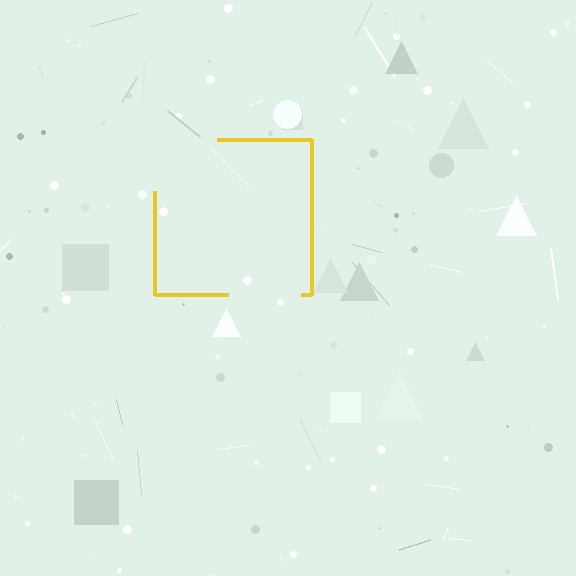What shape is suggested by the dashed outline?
The dashed outline suggests a square.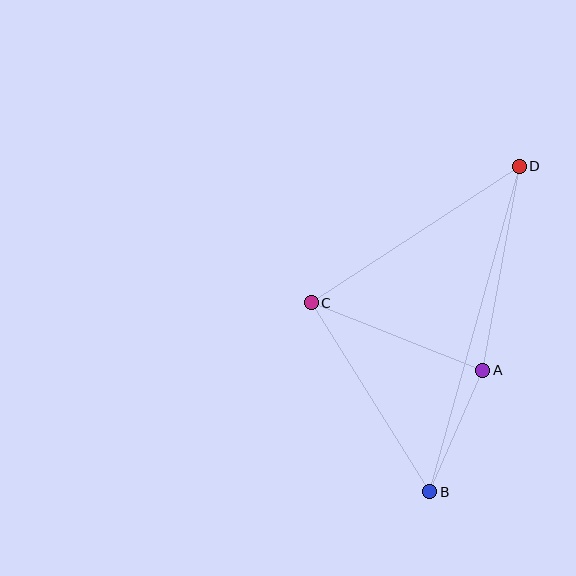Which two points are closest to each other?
Points A and B are closest to each other.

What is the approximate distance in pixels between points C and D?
The distance between C and D is approximately 249 pixels.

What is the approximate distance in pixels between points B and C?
The distance between B and C is approximately 223 pixels.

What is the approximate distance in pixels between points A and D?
The distance between A and D is approximately 208 pixels.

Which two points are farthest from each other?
Points B and D are farthest from each other.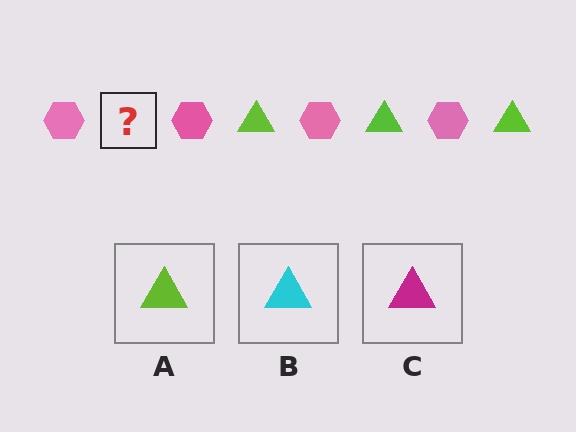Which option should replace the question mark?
Option A.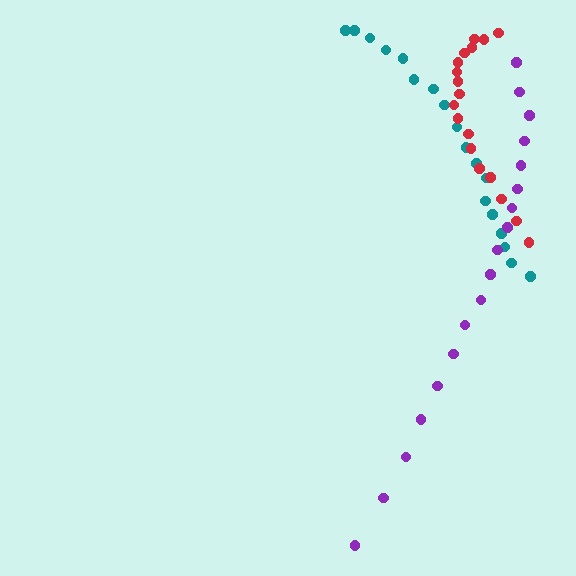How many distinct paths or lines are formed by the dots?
There are 3 distinct paths.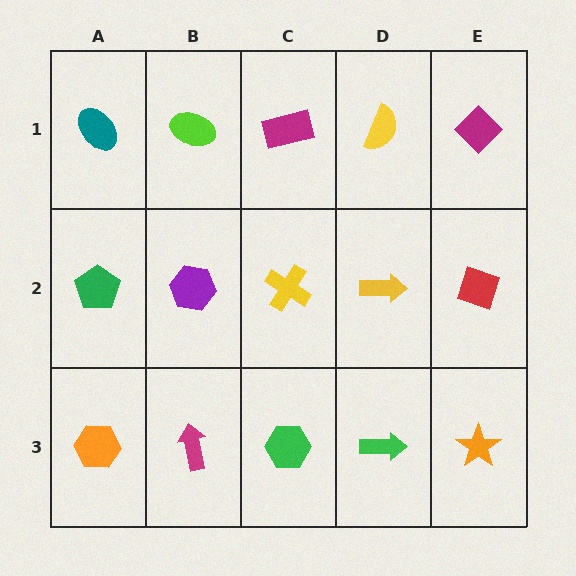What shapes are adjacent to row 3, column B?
A purple hexagon (row 2, column B), an orange hexagon (row 3, column A), a green hexagon (row 3, column C).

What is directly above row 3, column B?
A purple hexagon.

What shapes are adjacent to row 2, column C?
A magenta rectangle (row 1, column C), a green hexagon (row 3, column C), a purple hexagon (row 2, column B), a yellow arrow (row 2, column D).